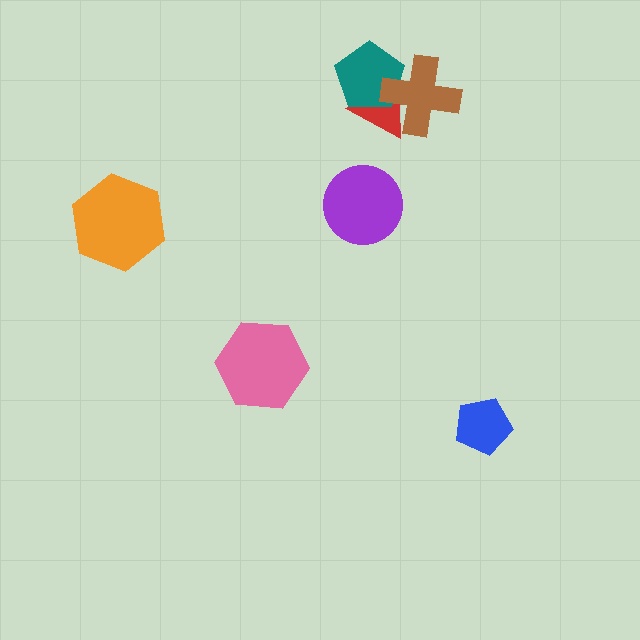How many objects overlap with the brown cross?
2 objects overlap with the brown cross.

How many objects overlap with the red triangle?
2 objects overlap with the red triangle.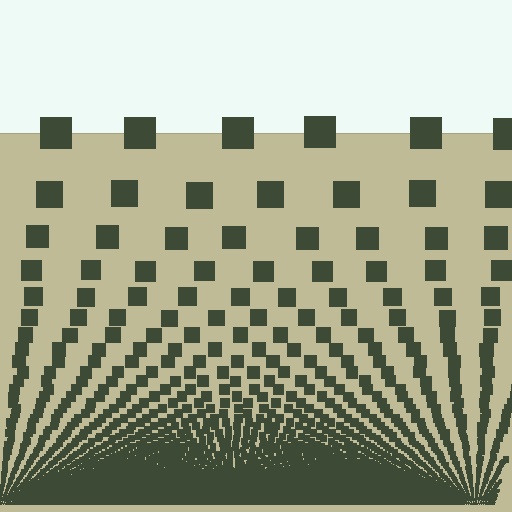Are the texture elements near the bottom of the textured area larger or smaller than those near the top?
Smaller. The gradient is inverted — elements near the bottom are smaller and denser.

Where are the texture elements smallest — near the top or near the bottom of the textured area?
Near the bottom.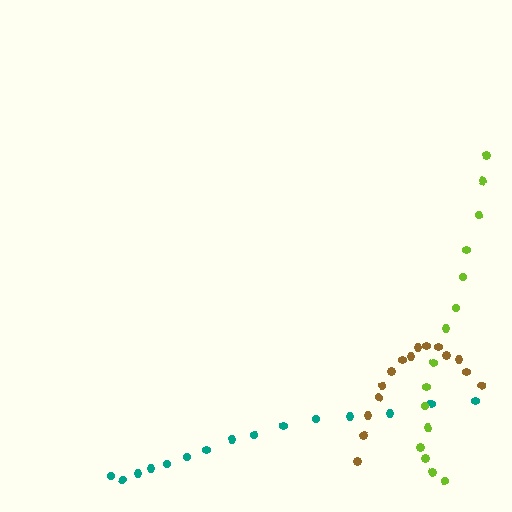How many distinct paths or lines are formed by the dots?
There are 3 distinct paths.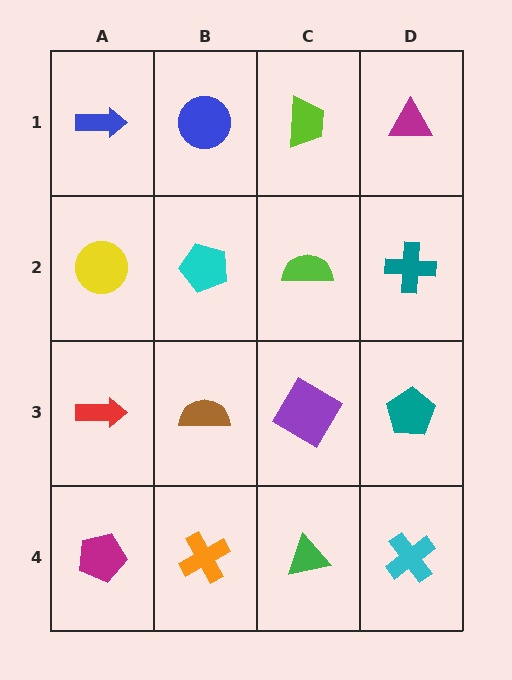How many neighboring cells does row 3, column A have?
3.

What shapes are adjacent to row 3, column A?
A yellow circle (row 2, column A), a magenta pentagon (row 4, column A), a brown semicircle (row 3, column B).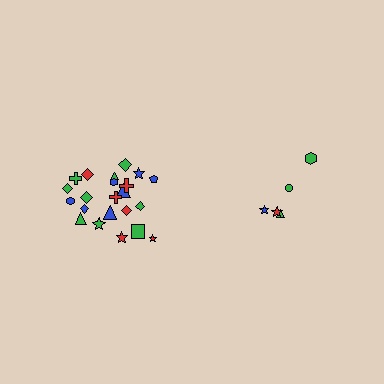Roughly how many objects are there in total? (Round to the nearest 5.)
Roughly 25 objects in total.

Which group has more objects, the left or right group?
The left group.